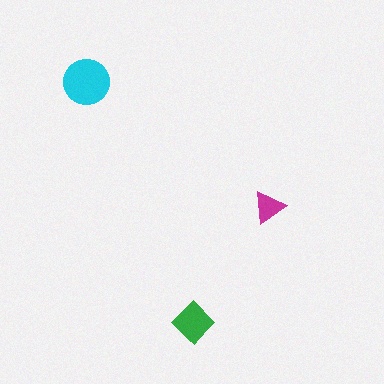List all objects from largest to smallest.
The cyan circle, the green diamond, the magenta triangle.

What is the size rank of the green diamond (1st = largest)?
2nd.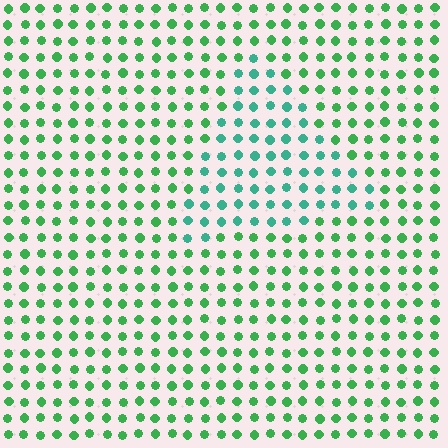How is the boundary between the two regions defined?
The boundary is defined purely by a slight shift in hue (about 33 degrees). Spacing, size, and orientation are identical on both sides.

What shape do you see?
I see a triangle.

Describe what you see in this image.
The image is filled with small green elements in a uniform arrangement. A triangle-shaped region is visible where the elements are tinted to a slightly different hue, forming a subtle color boundary.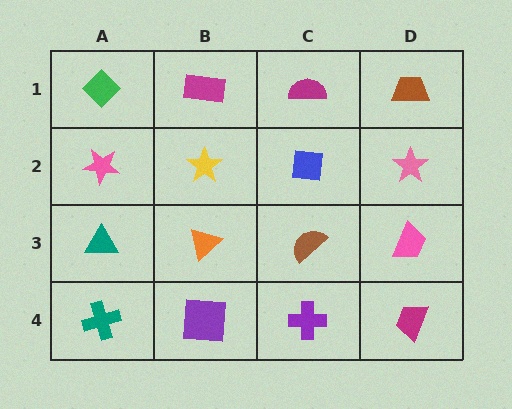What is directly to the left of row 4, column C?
A purple square.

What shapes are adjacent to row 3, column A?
A pink star (row 2, column A), a teal cross (row 4, column A), an orange triangle (row 3, column B).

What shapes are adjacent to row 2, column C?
A magenta semicircle (row 1, column C), a brown semicircle (row 3, column C), a yellow star (row 2, column B), a pink star (row 2, column D).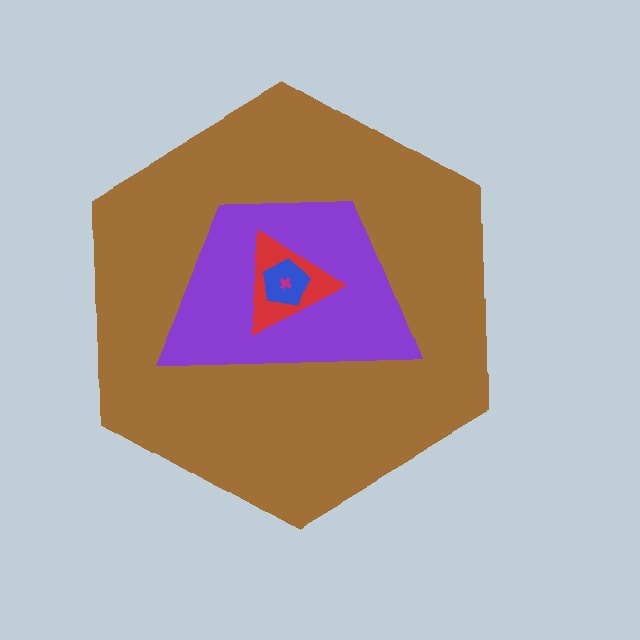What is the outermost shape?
The brown hexagon.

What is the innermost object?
The magenta cross.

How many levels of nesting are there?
5.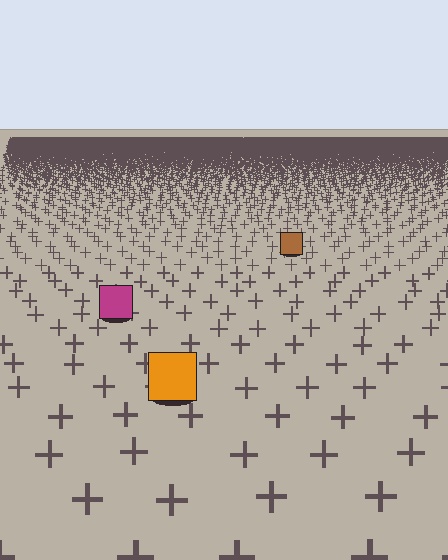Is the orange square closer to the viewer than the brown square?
Yes. The orange square is closer — you can tell from the texture gradient: the ground texture is coarser near it.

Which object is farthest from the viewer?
The brown square is farthest from the viewer. It appears smaller and the ground texture around it is denser.